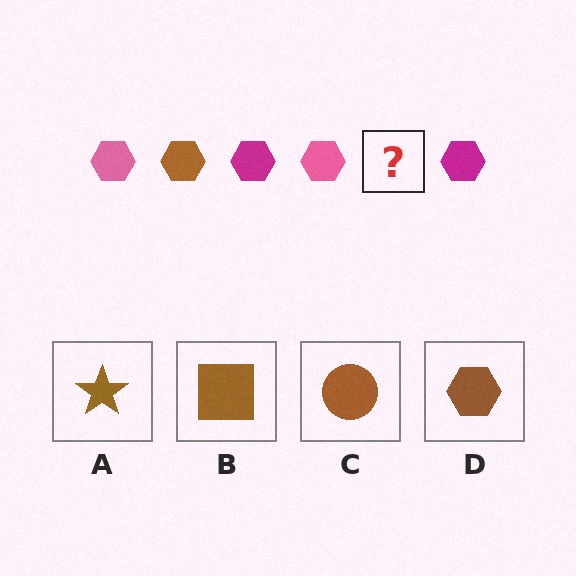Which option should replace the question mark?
Option D.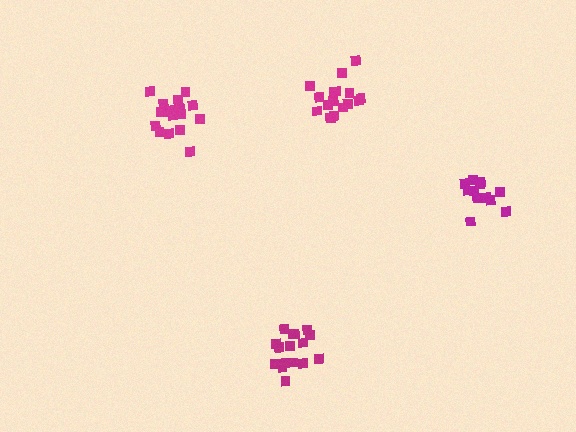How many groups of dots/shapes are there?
There are 4 groups.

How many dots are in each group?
Group 1: 16 dots, Group 2: 12 dots, Group 3: 17 dots, Group 4: 17 dots (62 total).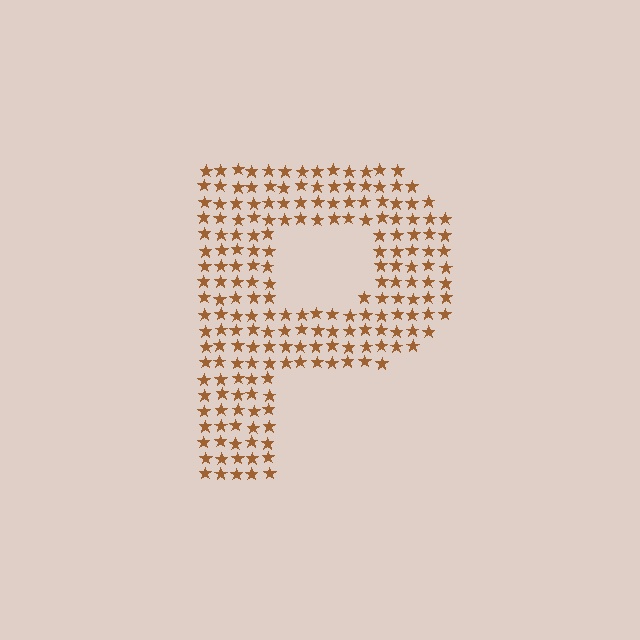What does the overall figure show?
The overall figure shows the letter P.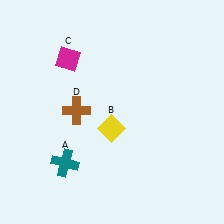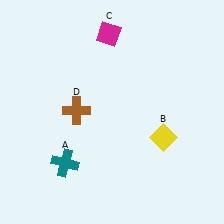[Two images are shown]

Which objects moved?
The objects that moved are: the yellow diamond (B), the magenta diamond (C).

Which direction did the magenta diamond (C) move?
The magenta diamond (C) moved right.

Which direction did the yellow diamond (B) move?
The yellow diamond (B) moved right.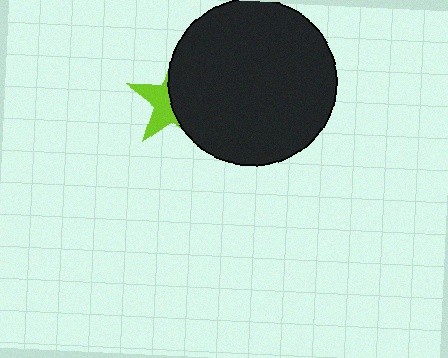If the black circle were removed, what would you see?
You would see the complete lime star.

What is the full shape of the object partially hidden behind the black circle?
The partially hidden object is a lime star.